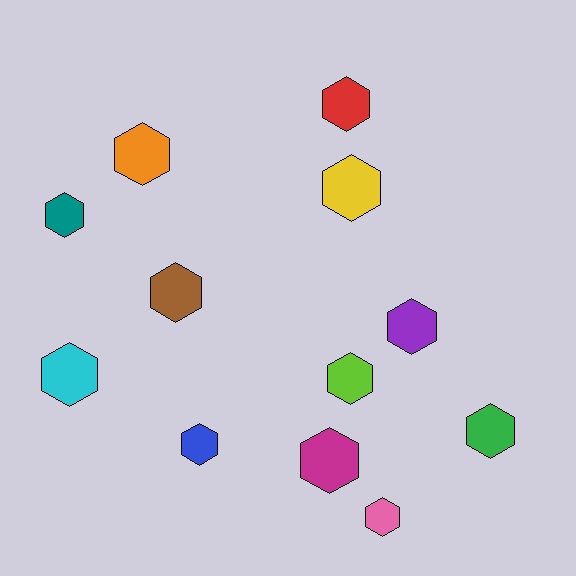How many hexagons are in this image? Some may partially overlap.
There are 12 hexagons.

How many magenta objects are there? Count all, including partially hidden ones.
There is 1 magenta object.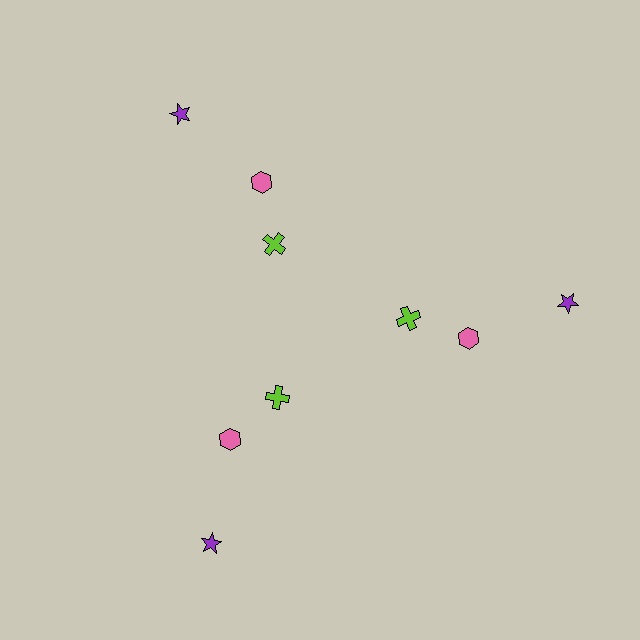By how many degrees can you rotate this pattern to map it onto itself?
The pattern maps onto itself every 120 degrees of rotation.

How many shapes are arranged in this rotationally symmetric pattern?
There are 9 shapes, arranged in 3 groups of 3.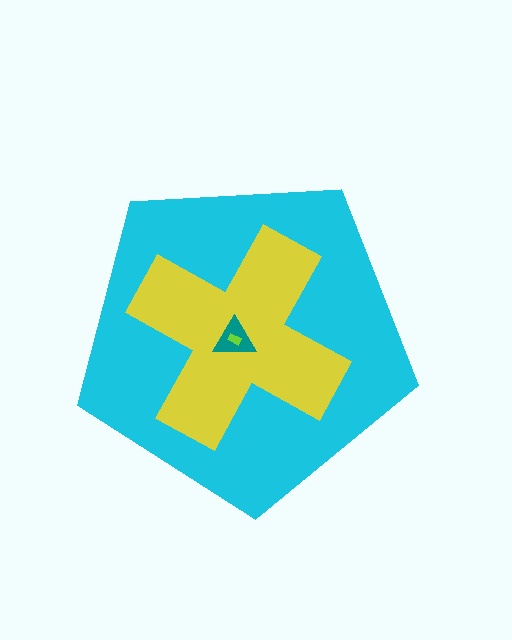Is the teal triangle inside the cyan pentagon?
Yes.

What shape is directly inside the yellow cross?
The teal triangle.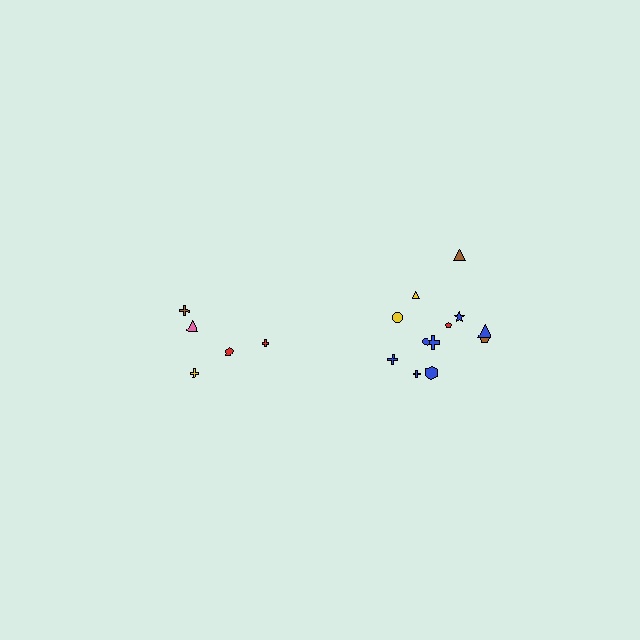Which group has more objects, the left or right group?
The right group.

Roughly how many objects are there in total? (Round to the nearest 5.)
Roughly 15 objects in total.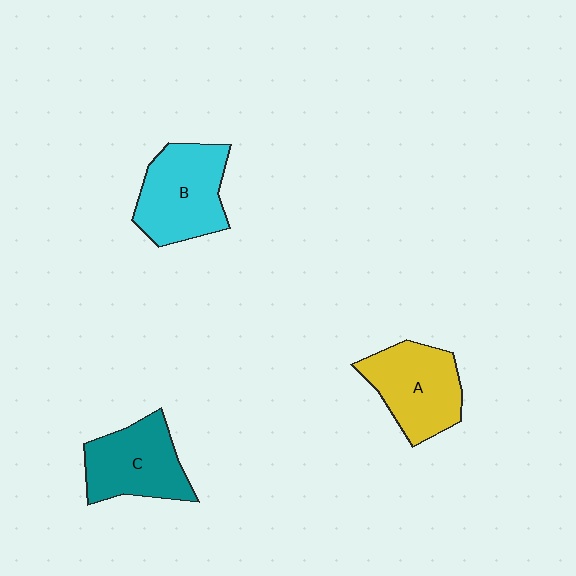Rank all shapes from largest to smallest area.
From largest to smallest: B (cyan), A (yellow), C (teal).